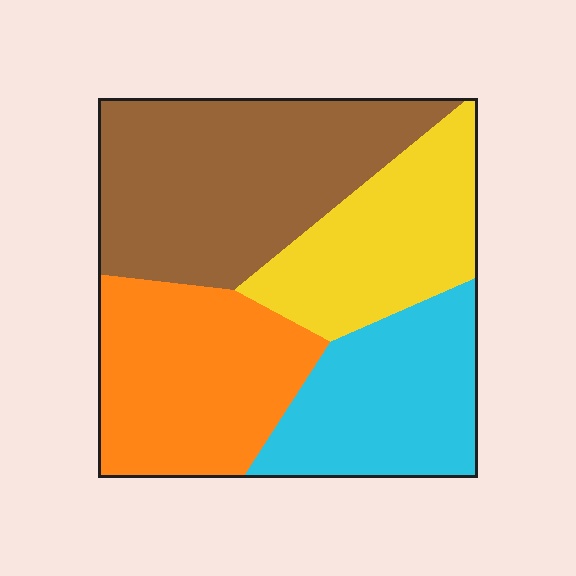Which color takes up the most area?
Brown, at roughly 35%.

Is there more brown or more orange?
Brown.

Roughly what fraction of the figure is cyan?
Cyan takes up between a sixth and a third of the figure.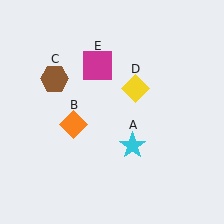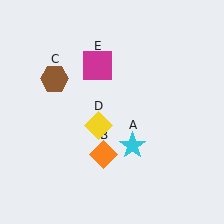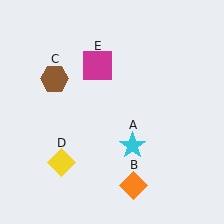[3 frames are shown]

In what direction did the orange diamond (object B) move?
The orange diamond (object B) moved down and to the right.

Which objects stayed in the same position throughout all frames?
Cyan star (object A) and brown hexagon (object C) and magenta square (object E) remained stationary.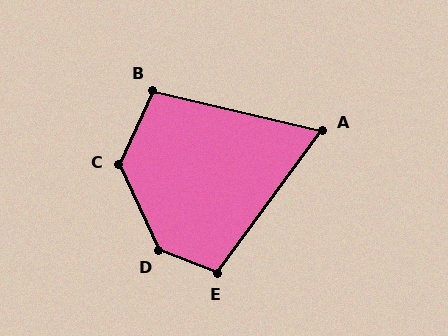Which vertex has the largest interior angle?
D, at approximately 136 degrees.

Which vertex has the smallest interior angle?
A, at approximately 67 degrees.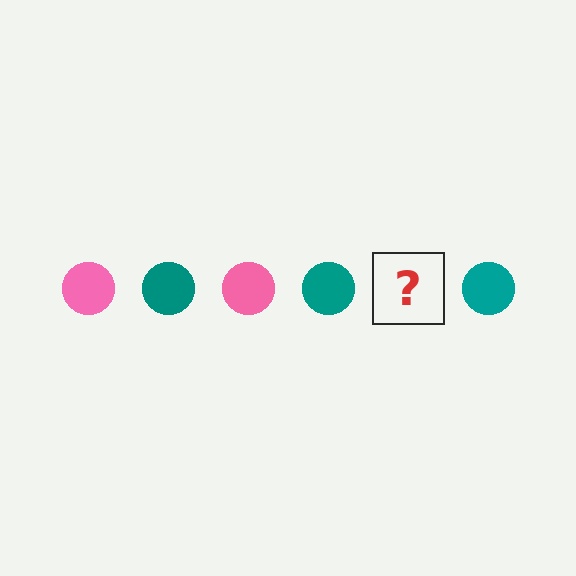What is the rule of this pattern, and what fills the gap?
The rule is that the pattern cycles through pink, teal circles. The gap should be filled with a pink circle.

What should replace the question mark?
The question mark should be replaced with a pink circle.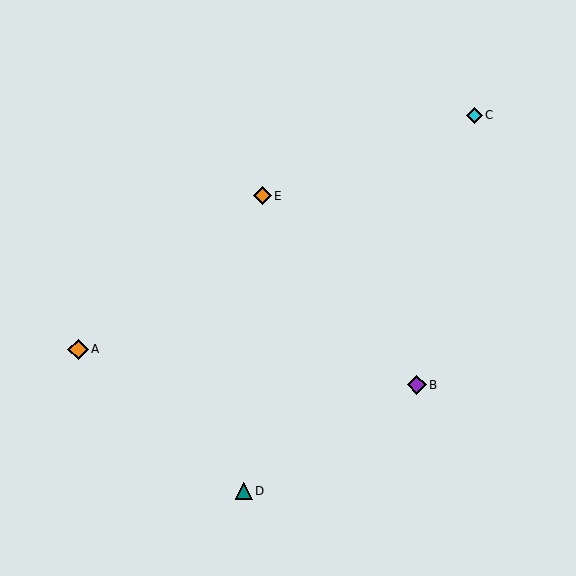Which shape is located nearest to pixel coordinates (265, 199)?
The orange diamond (labeled E) at (262, 196) is nearest to that location.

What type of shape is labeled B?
Shape B is a purple diamond.